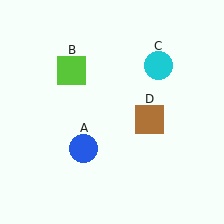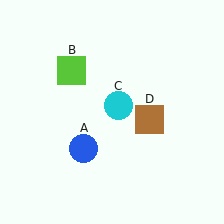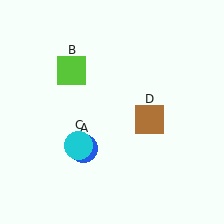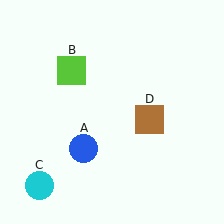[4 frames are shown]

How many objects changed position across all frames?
1 object changed position: cyan circle (object C).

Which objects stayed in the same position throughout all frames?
Blue circle (object A) and lime square (object B) and brown square (object D) remained stationary.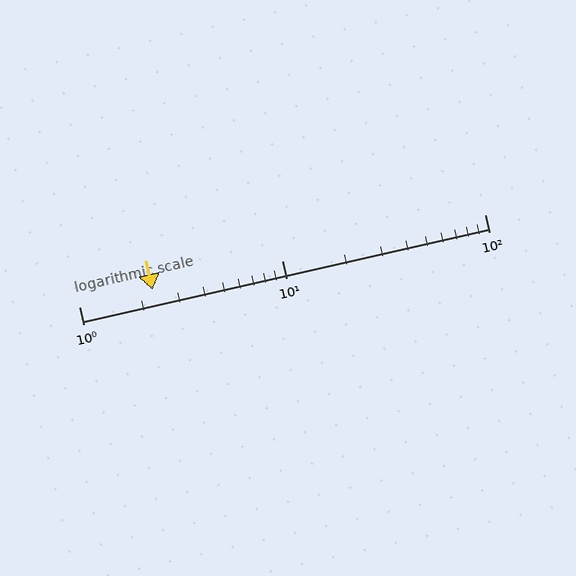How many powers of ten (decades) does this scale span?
The scale spans 2 decades, from 1 to 100.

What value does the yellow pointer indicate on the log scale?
The pointer indicates approximately 2.3.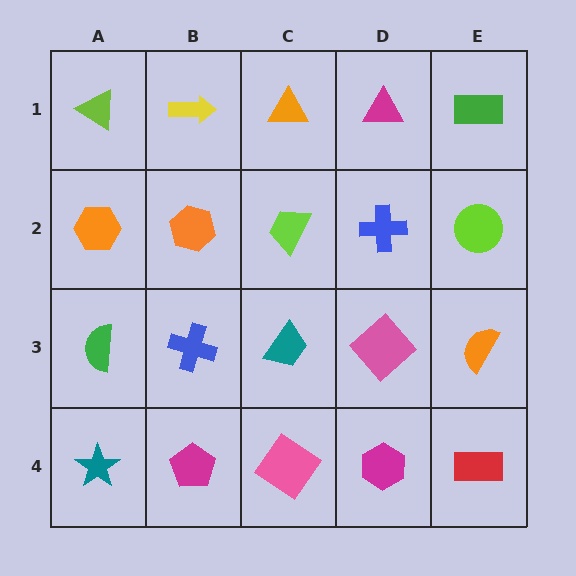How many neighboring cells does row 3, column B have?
4.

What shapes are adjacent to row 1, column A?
An orange hexagon (row 2, column A), a yellow arrow (row 1, column B).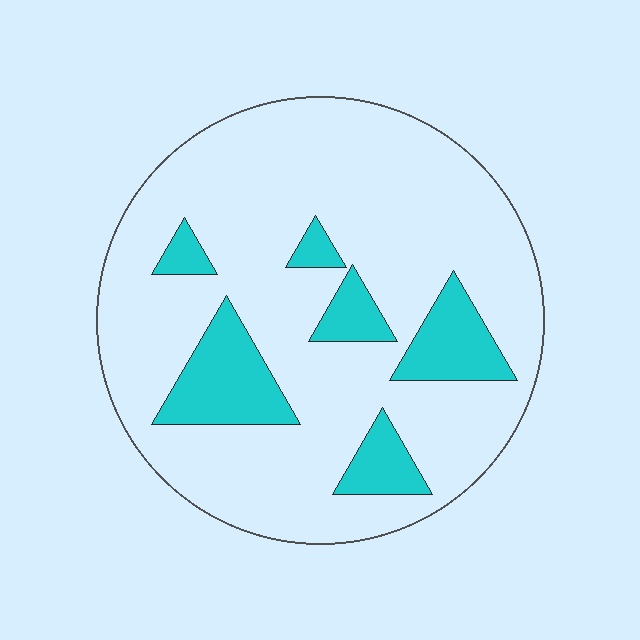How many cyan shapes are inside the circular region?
6.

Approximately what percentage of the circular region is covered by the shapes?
Approximately 20%.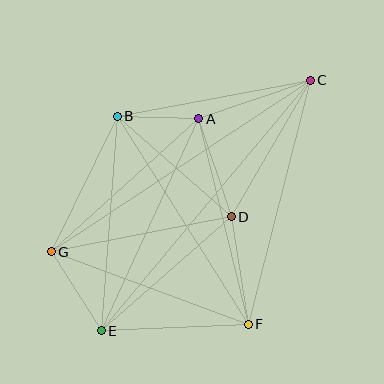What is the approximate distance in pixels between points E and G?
The distance between E and G is approximately 94 pixels.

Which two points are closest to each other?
Points A and B are closest to each other.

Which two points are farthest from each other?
Points C and E are farthest from each other.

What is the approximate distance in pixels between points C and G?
The distance between C and G is approximately 310 pixels.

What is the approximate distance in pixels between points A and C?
The distance between A and C is approximately 118 pixels.